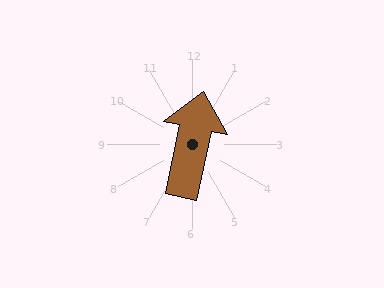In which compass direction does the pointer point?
North.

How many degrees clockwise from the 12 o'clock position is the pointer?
Approximately 12 degrees.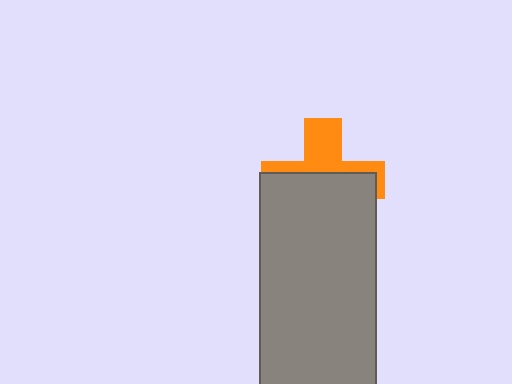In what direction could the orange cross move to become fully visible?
The orange cross could move up. That would shift it out from behind the gray rectangle entirely.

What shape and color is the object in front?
The object in front is a gray rectangle.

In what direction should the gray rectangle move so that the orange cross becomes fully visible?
The gray rectangle should move down. That is the shortest direction to clear the overlap and leave the orange cross fully visible.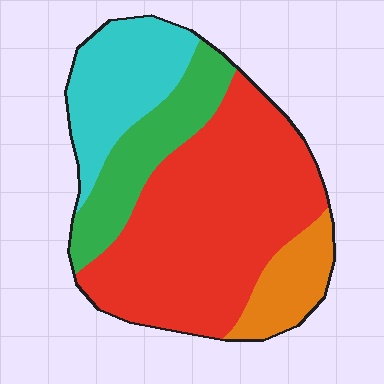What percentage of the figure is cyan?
Cyan takes up between a sixth and a third of the figure.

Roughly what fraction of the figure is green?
Green covers 17% of the figure.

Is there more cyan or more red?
Red.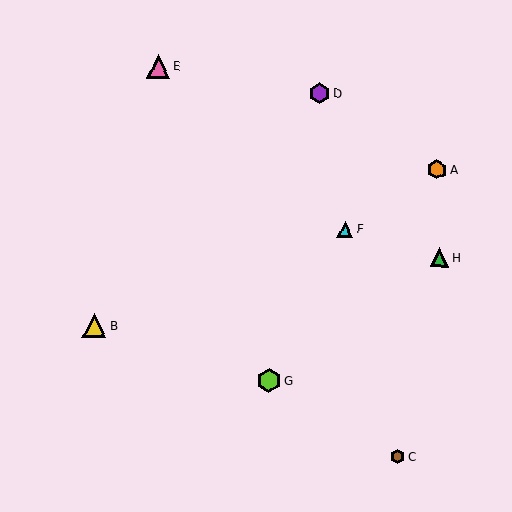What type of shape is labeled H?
Shape H is a green triangle.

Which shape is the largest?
The yellow triangle (labeled B) is the largest.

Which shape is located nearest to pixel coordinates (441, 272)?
The green triangle (labeled H) at (439, 258) is nearest to that location.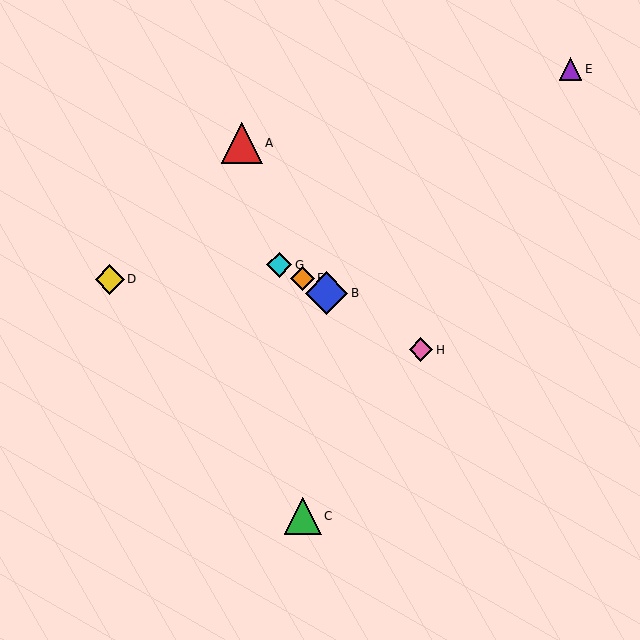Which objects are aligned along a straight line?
Objects B, F, G, H are aligned along a straight line.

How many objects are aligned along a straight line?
4 objects (B, F, G, H) are aligned along a straight line.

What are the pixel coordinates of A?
Object A is at (242, 143).